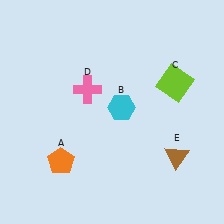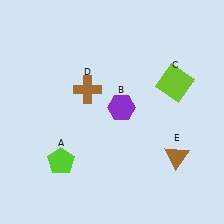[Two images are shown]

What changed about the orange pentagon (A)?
In Image 1, A is orange. In Image 2, it changed to lime.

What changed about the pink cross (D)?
In Image 1, D is pink. In Image 2, it changed to brown.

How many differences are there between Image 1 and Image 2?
There are 3 differences between the two images.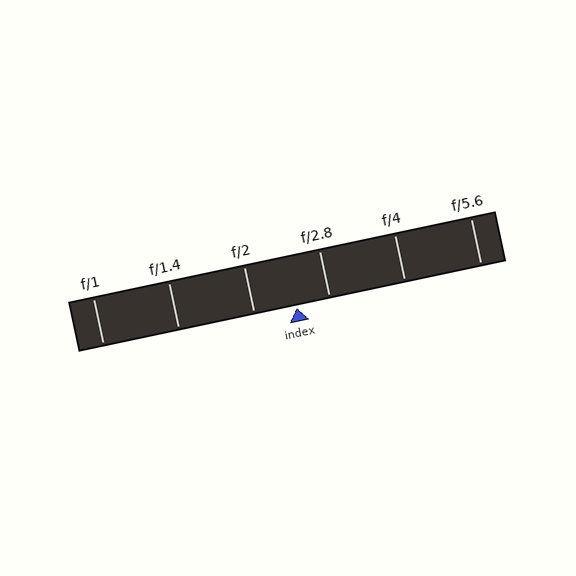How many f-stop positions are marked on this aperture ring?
There are 6 f-stop positions marked.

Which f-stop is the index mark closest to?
The index mark is closest to f/2.8.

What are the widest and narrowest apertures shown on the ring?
The widest aperture shown is f/1 and the narrowest is f/5.6.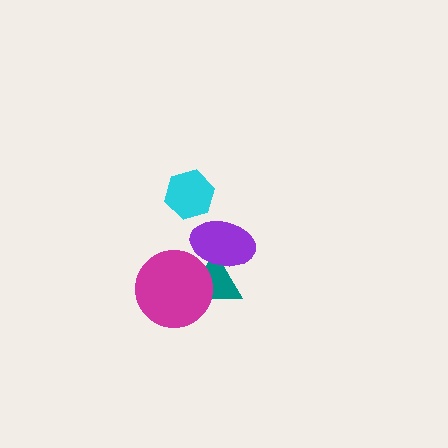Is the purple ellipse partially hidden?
No, no other shape covers it.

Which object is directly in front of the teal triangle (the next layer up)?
The purple ellipse is directly in front of the teal triangle.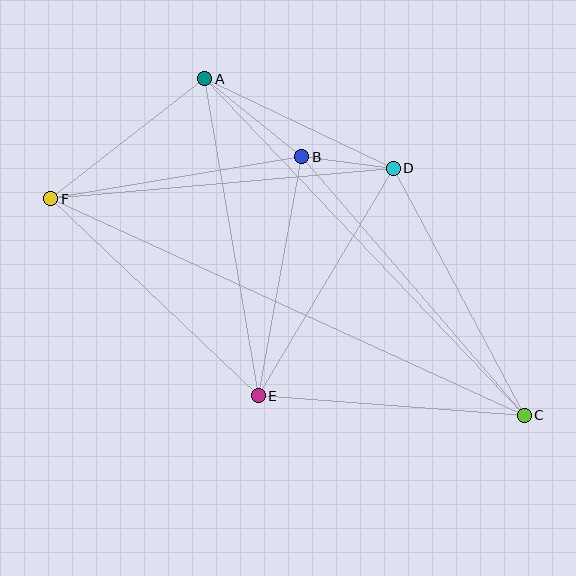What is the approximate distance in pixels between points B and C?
The distance between B and C is approximately 341 pixels.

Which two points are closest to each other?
Points B and D are closest to each other.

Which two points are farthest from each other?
Points C and F are farthest from each other.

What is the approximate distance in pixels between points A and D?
The distance between A and D is approximately 209 pixels.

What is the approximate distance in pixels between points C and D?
The distance between C and D is approximately 280 pixels.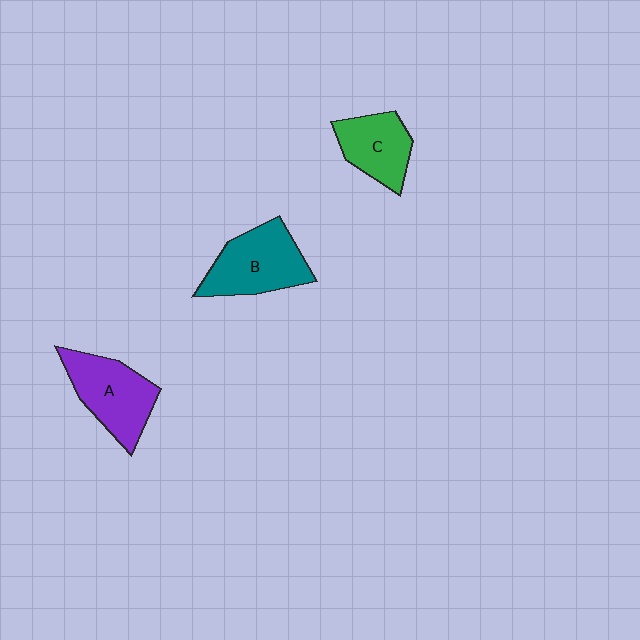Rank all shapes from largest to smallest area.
From largest to smallest: B (teal), A (purple), C (green).